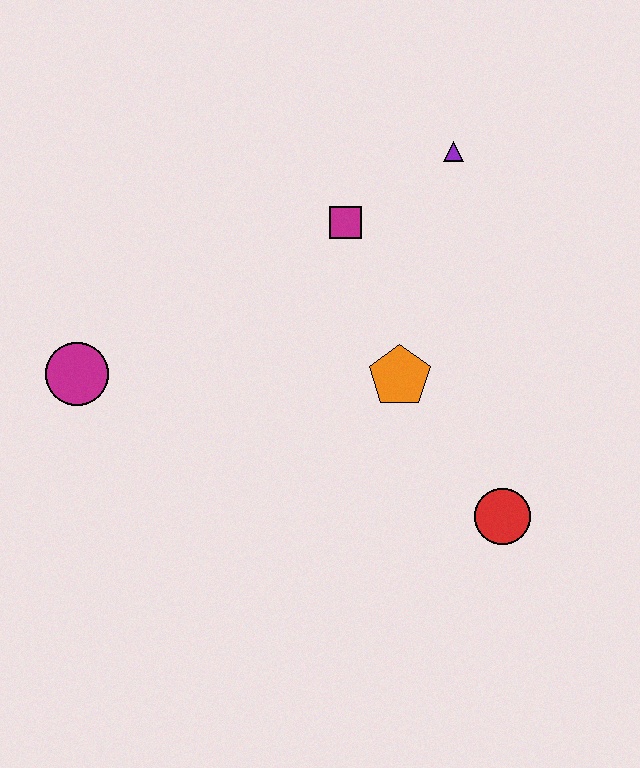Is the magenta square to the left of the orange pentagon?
Yes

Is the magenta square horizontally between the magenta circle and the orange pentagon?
Yes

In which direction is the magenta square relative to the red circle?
The magenta square is above the red circle.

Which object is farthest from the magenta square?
The red circle is farthest from the magenta square.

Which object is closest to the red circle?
The orange pentagon is closest to the red circle.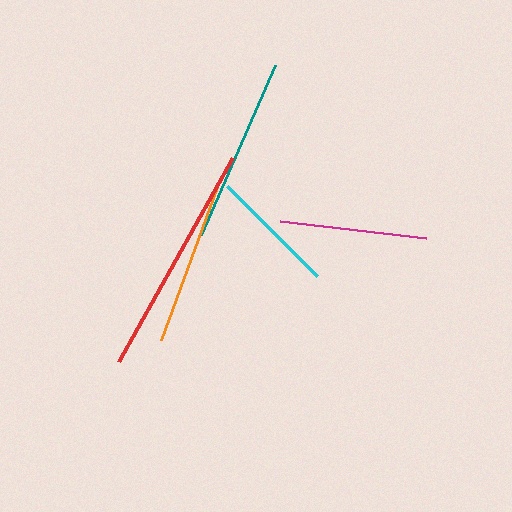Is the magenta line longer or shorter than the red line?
The red line is longer than the magenta line.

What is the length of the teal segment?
The teal segment is approximately 185 pixels long.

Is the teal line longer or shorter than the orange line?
The teal line is longer than the orange line.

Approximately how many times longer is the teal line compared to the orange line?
The teal line is approximately 1.1 times the length of the orange line.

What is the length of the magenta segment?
The magenta segment is approximately 147 pixels long.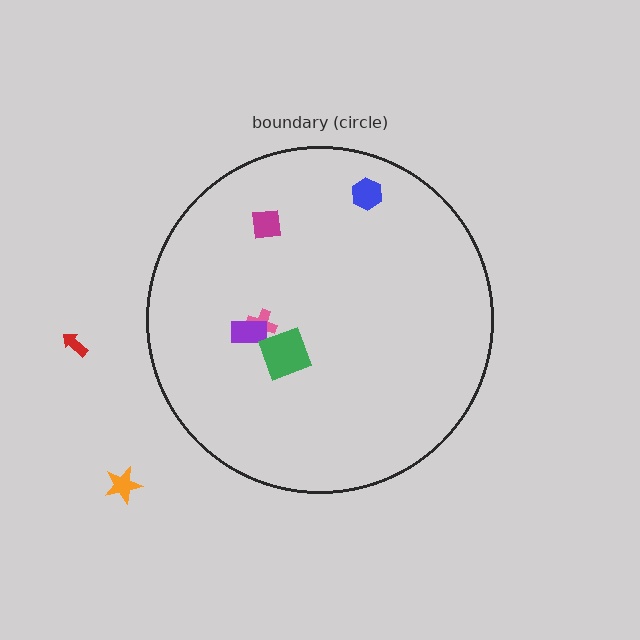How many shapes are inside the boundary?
5 inside, 2 outside.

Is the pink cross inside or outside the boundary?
Inside.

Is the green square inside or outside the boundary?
Inside.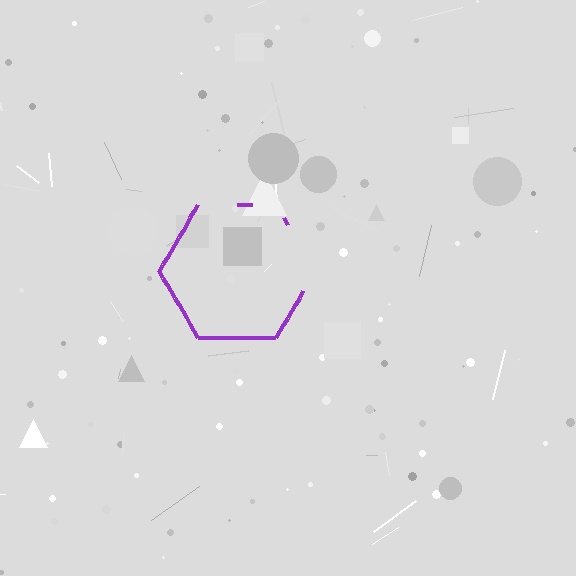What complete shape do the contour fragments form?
The contour fragments form a hexagon.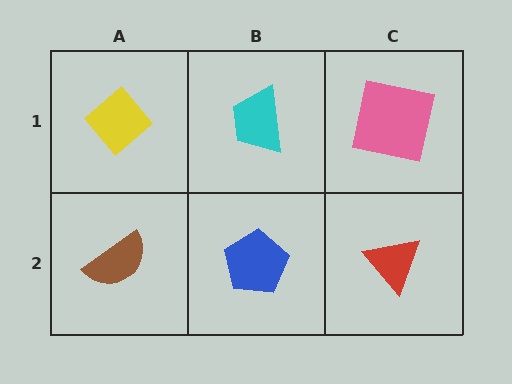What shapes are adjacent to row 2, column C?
A pink square (row 1, column C), a blue pentagon (row 2, column B).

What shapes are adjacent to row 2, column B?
A cyan trapezoid (row 1, column B), a brown semicircle (row 2, column A), a red triangle (row 2, column C).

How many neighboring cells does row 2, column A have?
2.